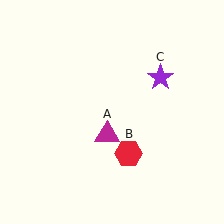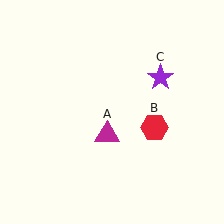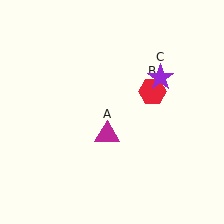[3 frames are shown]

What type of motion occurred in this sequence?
The red hexagon (object B) rotated counterclockwise around the center of the scene.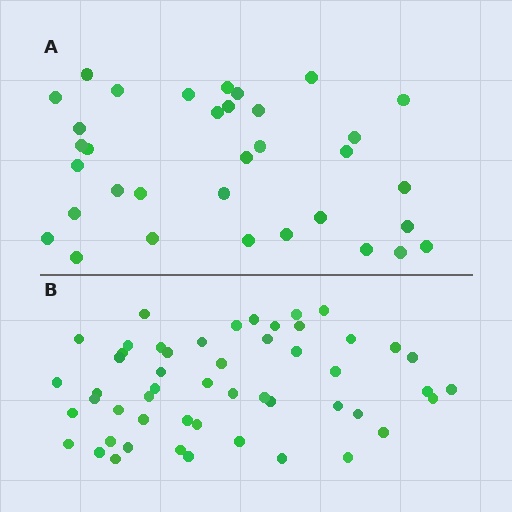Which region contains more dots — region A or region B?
Region B (the bottom region) has more dots.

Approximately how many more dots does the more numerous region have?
Region B has approximately 20 more dots than region A.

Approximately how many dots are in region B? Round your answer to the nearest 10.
About 50 dots. (The exact count is 52, which rounds to 50.)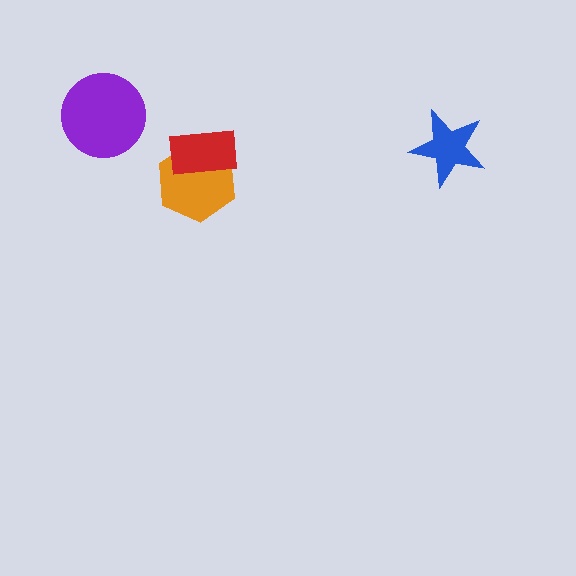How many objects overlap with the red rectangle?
1 object overlaps with the red rectangle.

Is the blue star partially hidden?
No, no other shape covers it.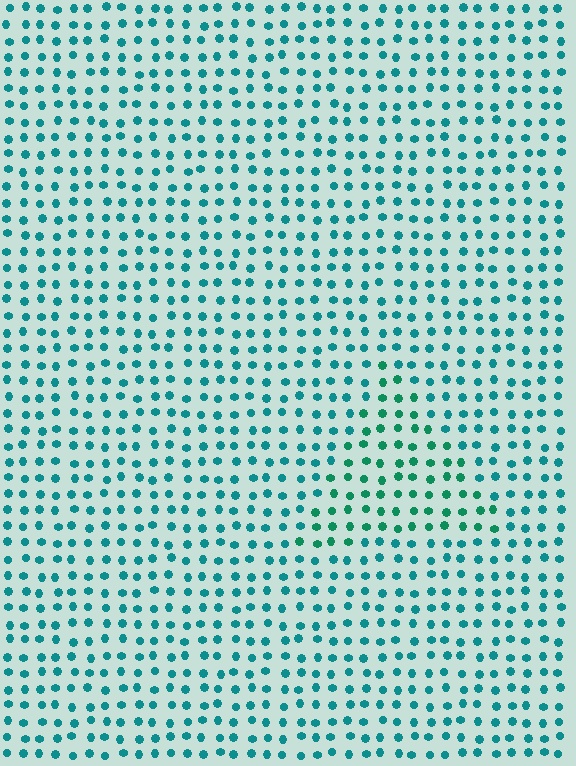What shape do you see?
I see a triangle.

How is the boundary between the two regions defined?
The boundary is defined purely by a slight shift in hue (about 24 degrees). Spacing, size, and orientation are identical on both sides.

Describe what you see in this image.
The image is filled with small teal elements in a uniform arrangement. A triangle-shaped region is visible where the elements are tinted to a slightly different hue, forming a subtle color boundary.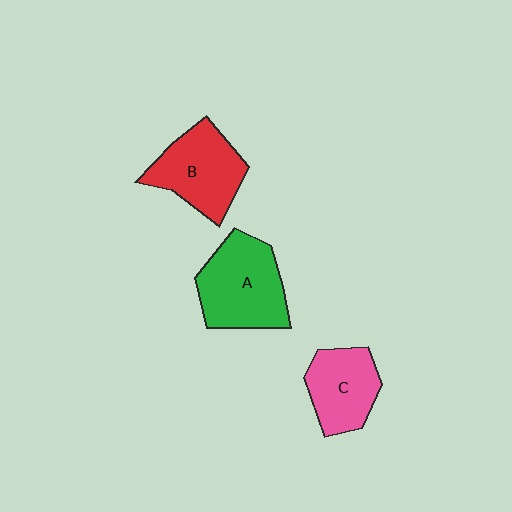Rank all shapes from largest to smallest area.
From largest to smallest: A (green), B (red), C (pink).